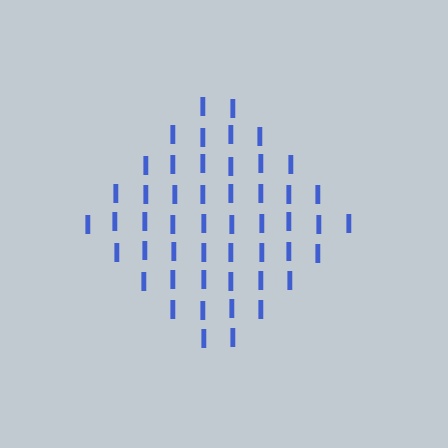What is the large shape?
The large shape is a diamond.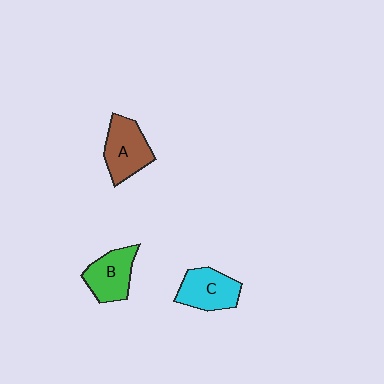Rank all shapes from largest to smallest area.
From largest to smallest: A (brown), C (cyan), B (green).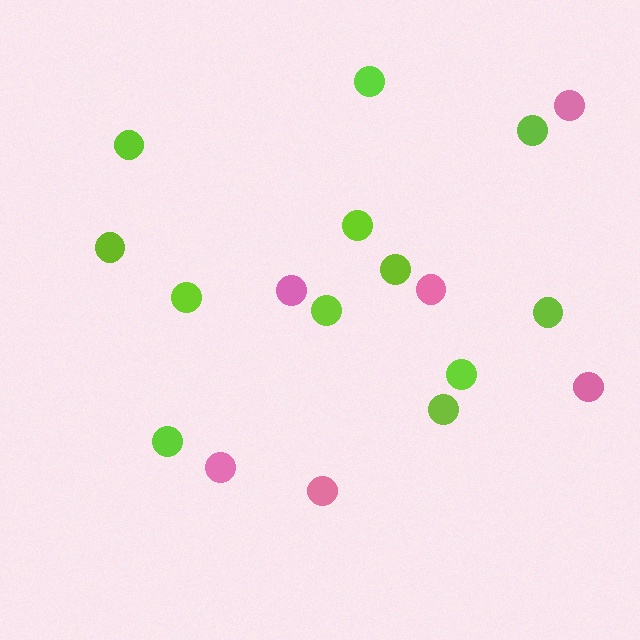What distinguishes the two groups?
There are 2 groups: one group of pink circles (6) and one group of lime circles (12).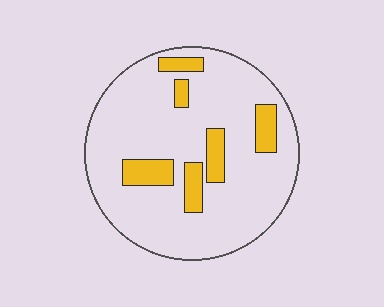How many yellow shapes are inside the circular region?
6.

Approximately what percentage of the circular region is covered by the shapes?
Approximately 15%.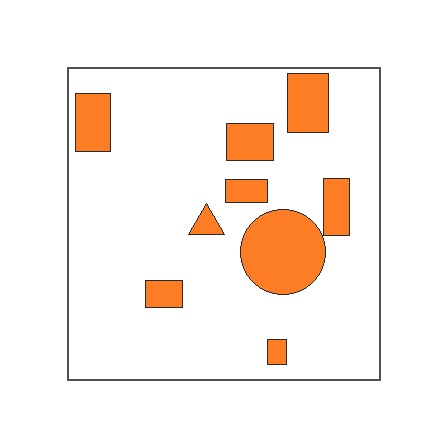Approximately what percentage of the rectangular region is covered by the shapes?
Approximately 15%.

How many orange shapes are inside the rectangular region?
9.